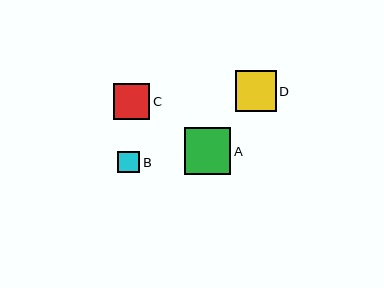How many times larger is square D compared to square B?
Square D is approximately 1.8 times the size of square B.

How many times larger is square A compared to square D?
Square A is approximately 1.2 times the size of square D.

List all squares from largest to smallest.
From largest to smallest: A, D, C, B.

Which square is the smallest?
Square B is the smallest with a size of approximately 22 pixels.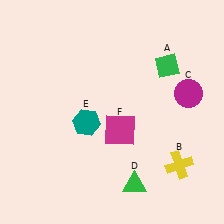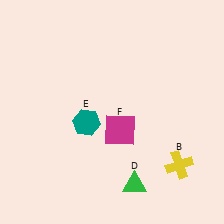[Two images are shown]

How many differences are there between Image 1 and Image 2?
There are 2 differences between the two images.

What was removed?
The magenta circle (C), the green diamond (A) were removed in Image 2.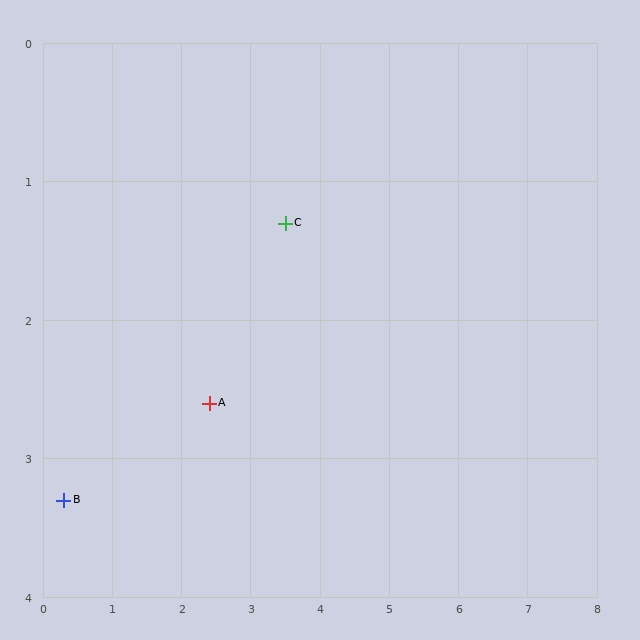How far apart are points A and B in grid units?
Points A and B are about 2.2 grid units apart.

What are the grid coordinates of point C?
Point C is at approximately (3.5, 1.3).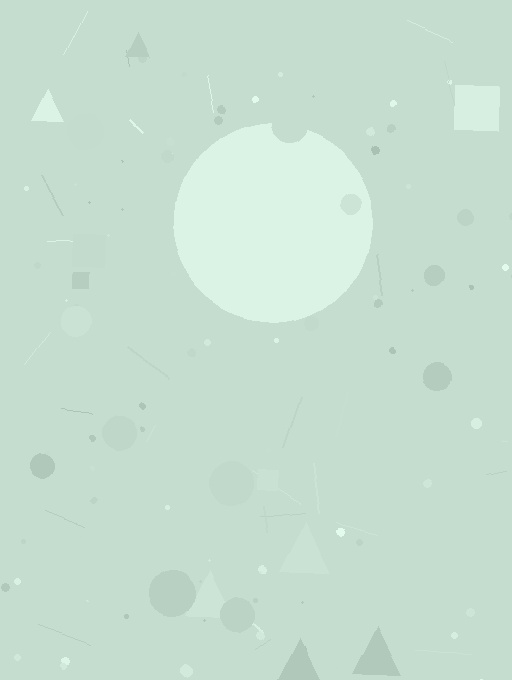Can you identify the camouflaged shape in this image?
The camouflaged shape is a circle.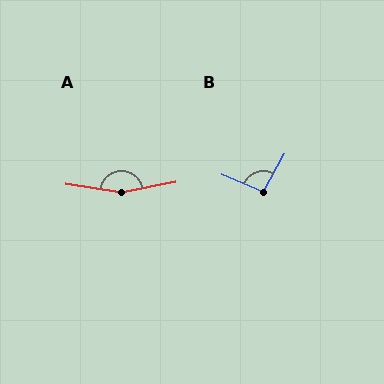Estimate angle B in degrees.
Approximately 96 degrees.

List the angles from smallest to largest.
B (96°), A (161°).